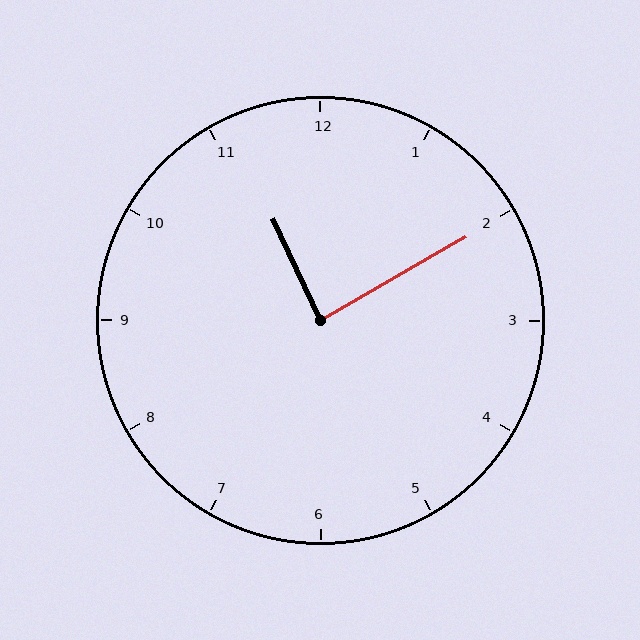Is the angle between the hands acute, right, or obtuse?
It is right.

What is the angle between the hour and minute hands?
Approximately 85 degrees.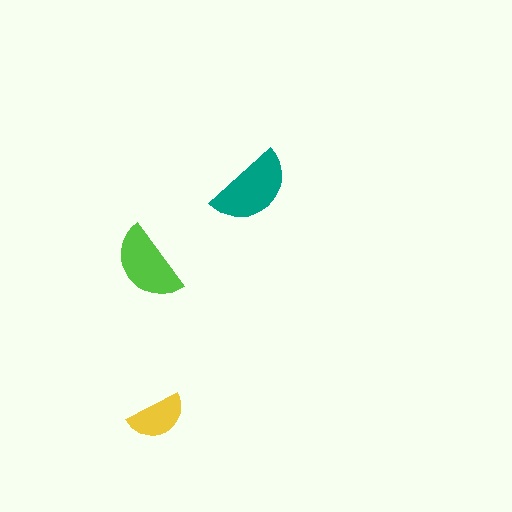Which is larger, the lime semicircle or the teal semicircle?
The teal one.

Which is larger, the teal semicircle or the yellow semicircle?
The teal one.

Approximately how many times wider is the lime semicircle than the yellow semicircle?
About 1.5 times wider.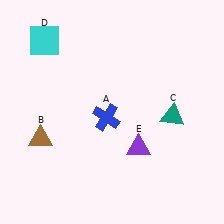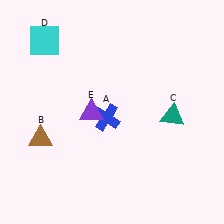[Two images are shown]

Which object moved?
The purple triangle (E) moved left.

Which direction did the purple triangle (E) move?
The purple triangle (E) moved left.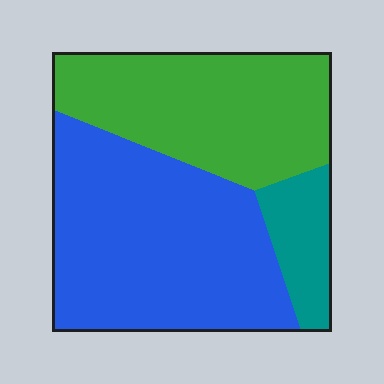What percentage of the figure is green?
Green covers around 40% of the figure.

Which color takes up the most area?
Blue, at roughly 50%.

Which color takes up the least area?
Teal, at roughly 10%.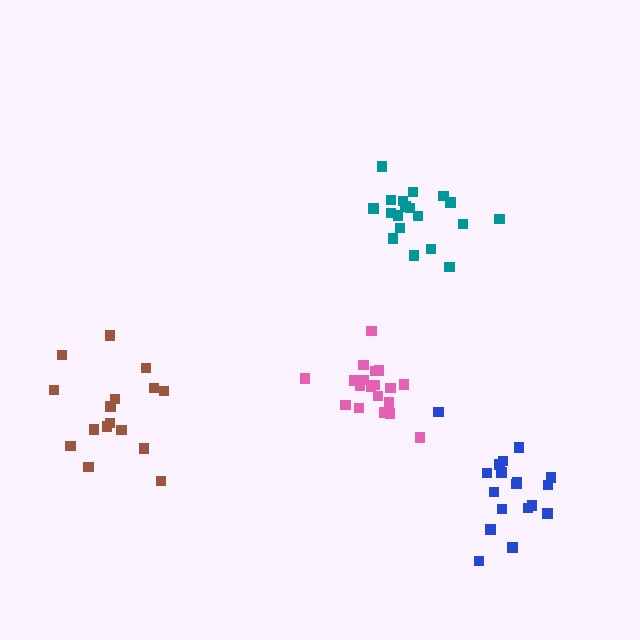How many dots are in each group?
Group 1: 19 dots, Group 2: 19 dots, Group 3: 16 dots, Group 4: 18 dots (72 total).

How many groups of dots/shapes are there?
There are 4 groups.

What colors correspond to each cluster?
The clusters are colored: teal, pink, brown, blue.